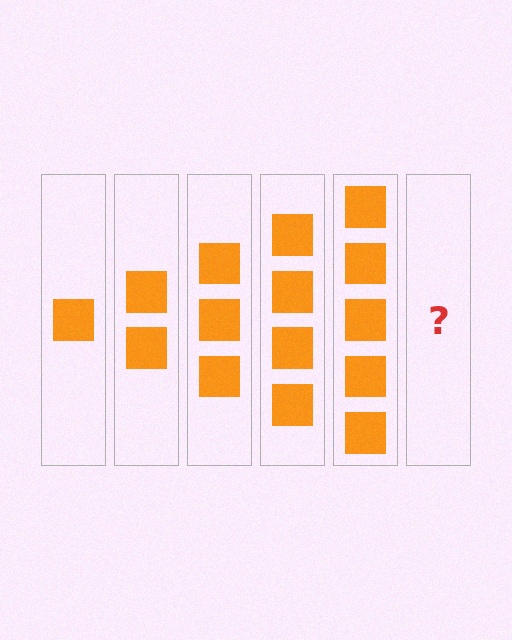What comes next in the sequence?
The next element should be 6 squares.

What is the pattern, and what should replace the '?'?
The pattern is that each step adds one more square. The '?' should be 6 squares.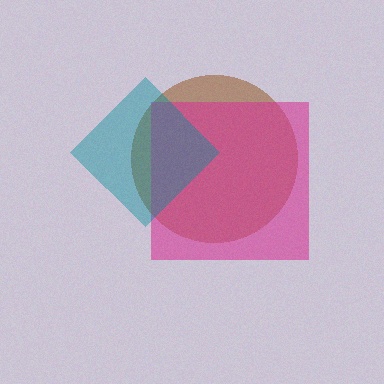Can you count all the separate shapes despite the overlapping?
Yes, there are 3 separate shapes.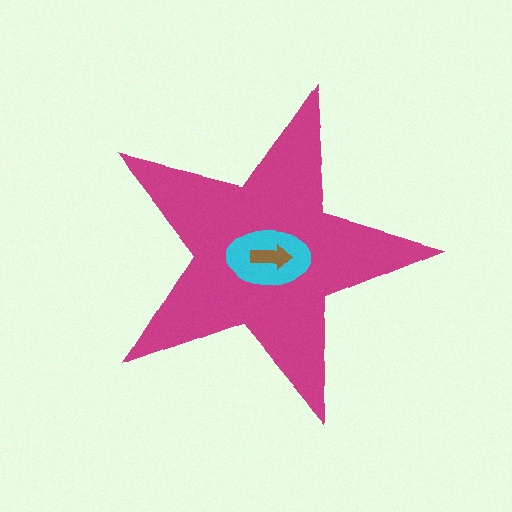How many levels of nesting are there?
3.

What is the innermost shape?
The brown arrow.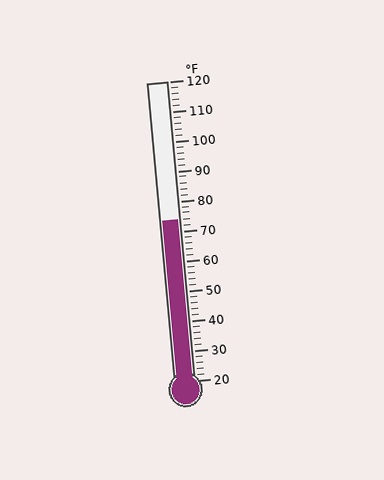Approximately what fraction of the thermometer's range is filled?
The thermometer is filled to approximately 55% of its range.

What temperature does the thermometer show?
The thermometer shows approximately 74°F.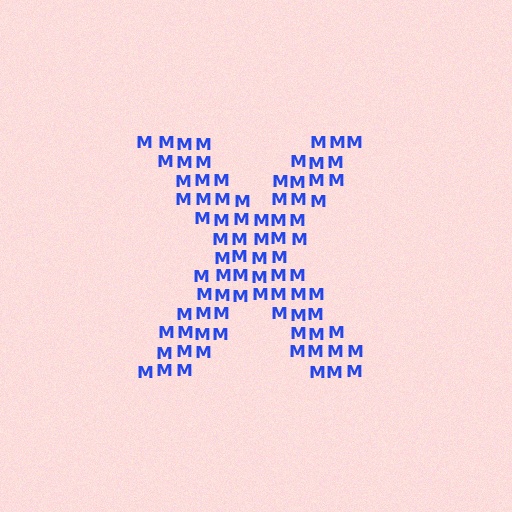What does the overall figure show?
The overall figure shows the letter X.